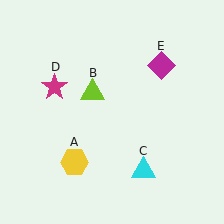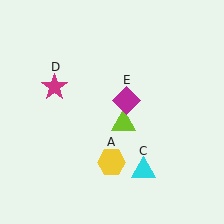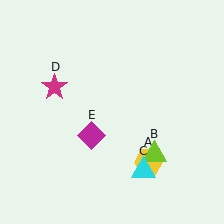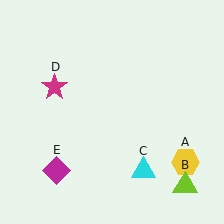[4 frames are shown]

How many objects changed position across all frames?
3 objects changed position: yellow hexagon (object A), lime triangle (object B), magenta diamond (object E).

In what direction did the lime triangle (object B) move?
The lime triangle (object B) moved down and to the right.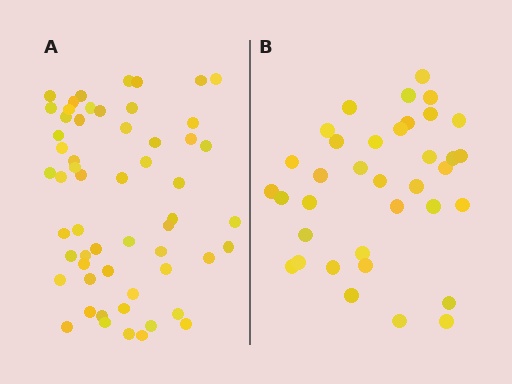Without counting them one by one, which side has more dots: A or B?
Region A (the left region) has more dots.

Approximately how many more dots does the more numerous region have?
Region A has approximately 20 more dots than region B.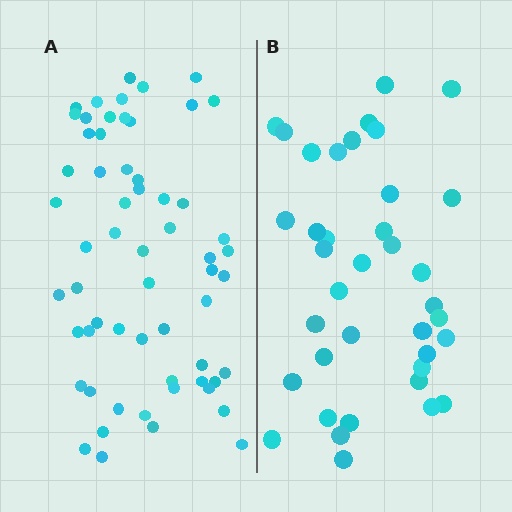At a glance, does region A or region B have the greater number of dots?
Region A (the left region) has more dots.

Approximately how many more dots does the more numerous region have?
Region A has approximately 20 more dots than region B.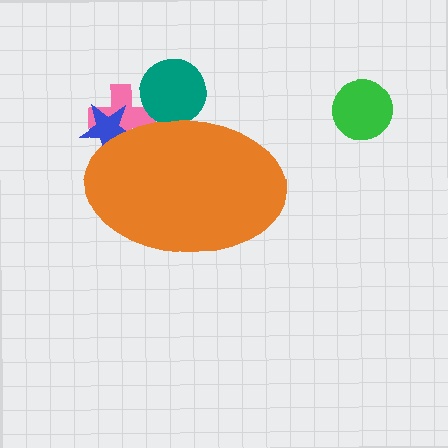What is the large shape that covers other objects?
An orange ellipse.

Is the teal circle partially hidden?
Yes, the teal circle is partially hidden behind the orange ellipse.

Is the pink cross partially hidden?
Yes, the pink cross is partially hidden behind the orange ellipse.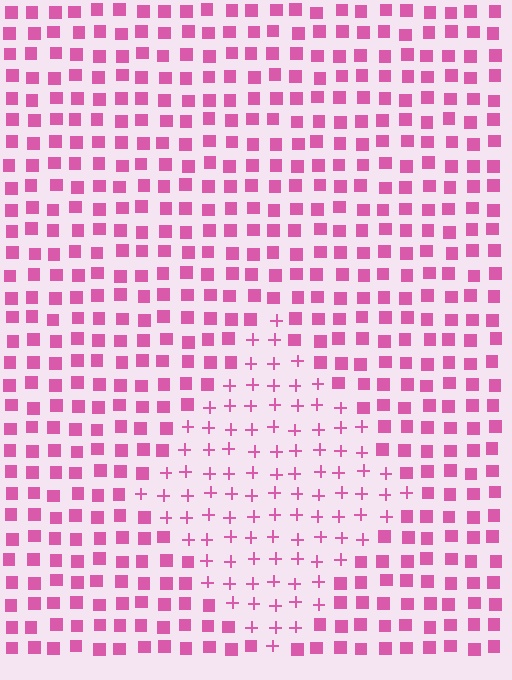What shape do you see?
I see a diamond.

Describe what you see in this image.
The image is filled with small pink elements arranged in a uniform grid. A diamond-shaped region contains plus signs, while the surrounding area contains squares. The boundary is defined purely by the change in element shape.